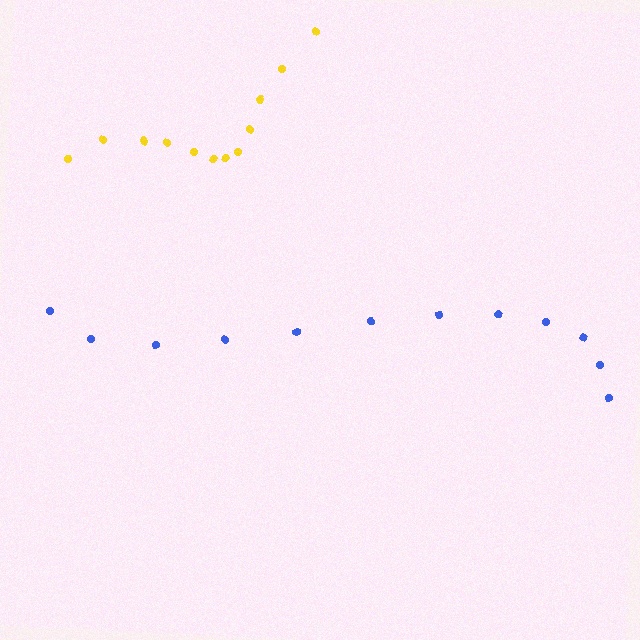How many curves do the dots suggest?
There are 2 distinct paths.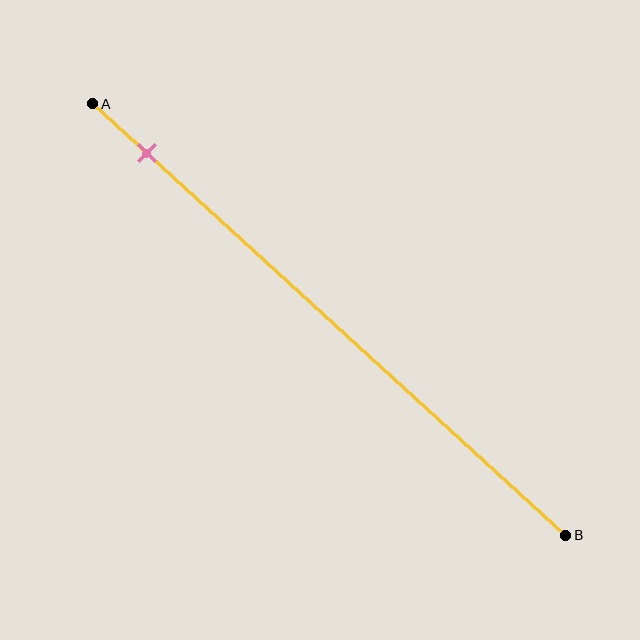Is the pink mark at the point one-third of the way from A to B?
No, the mark is at about 10% from A, not at the 33% one-third point.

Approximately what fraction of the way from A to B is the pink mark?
The pink mark is approximately 10% of the way from A to B.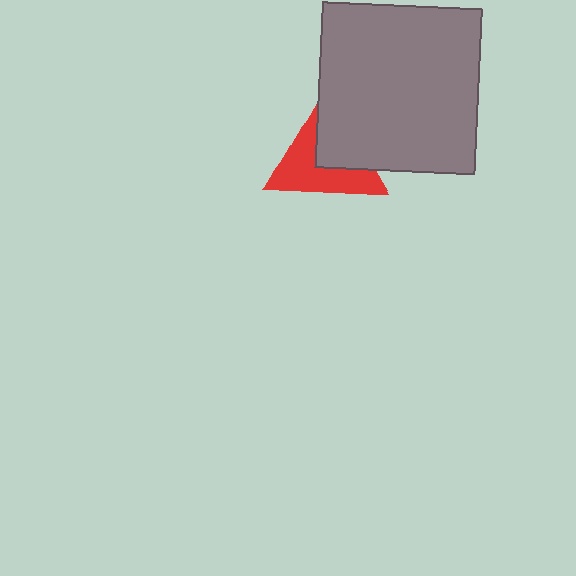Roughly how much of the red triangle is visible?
About half of it is visible (roughly 56%).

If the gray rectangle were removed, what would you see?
You would see the complete red triangle.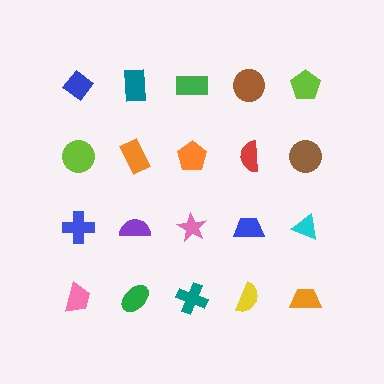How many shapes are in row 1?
5 shapes.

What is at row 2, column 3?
An orange pentagon.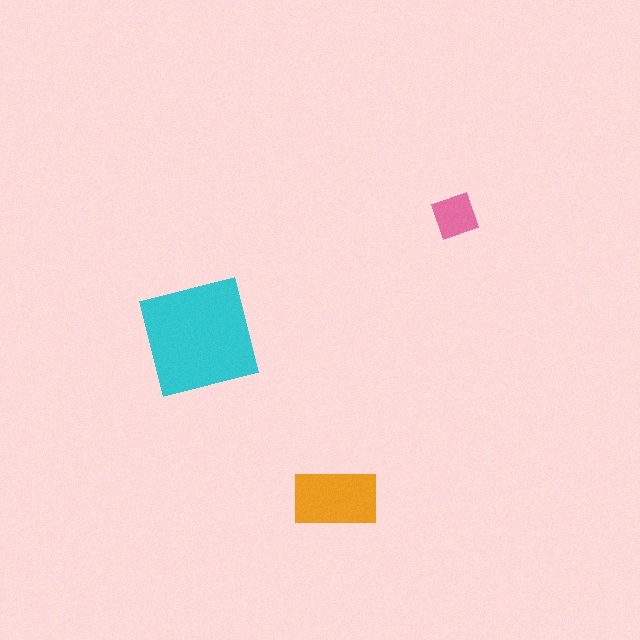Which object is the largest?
The cyan square.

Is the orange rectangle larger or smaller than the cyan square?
Smaller.